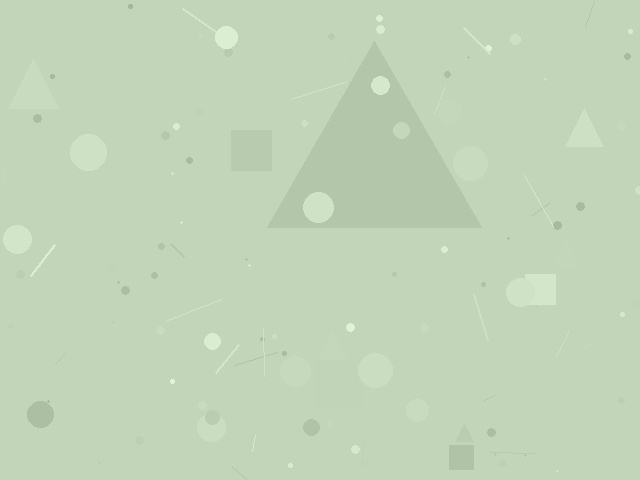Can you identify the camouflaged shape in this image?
The camouflaged shape is a triangle.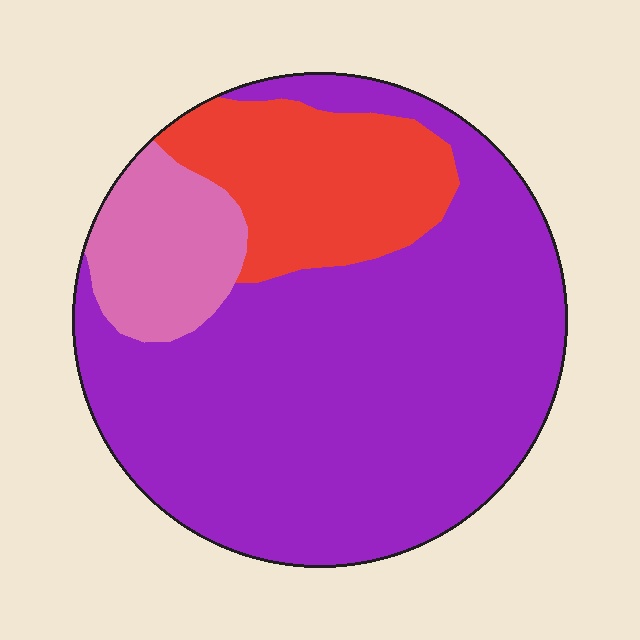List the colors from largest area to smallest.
From largest to smallest: purple, red, pink.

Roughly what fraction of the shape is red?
Red takes up about one fifth (1/5) of the shape.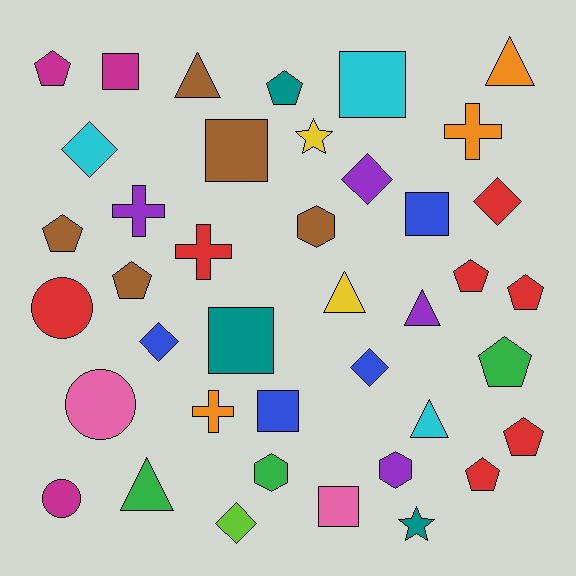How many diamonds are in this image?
There are 6 diamonds.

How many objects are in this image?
There are 40 objects.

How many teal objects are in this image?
There are 3 teal objects.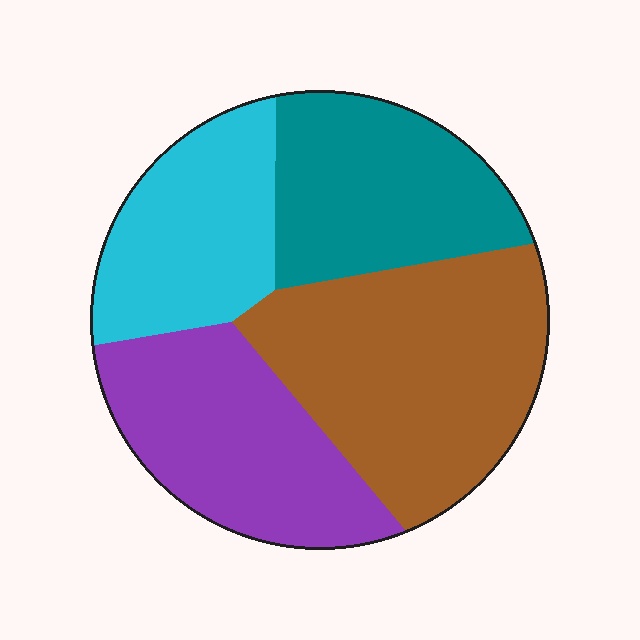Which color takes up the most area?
Brown, at roughly 35%.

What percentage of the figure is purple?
Purple covers 24% of the figure.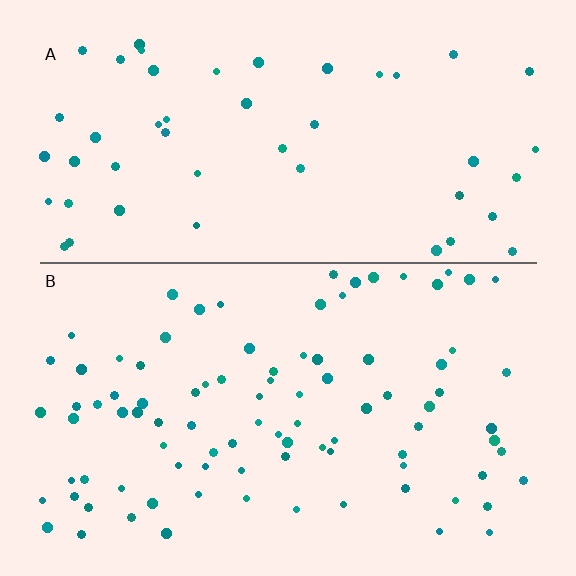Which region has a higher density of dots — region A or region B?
B (the bottom).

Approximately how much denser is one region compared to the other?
Approximately 1.9× — region B over region A.